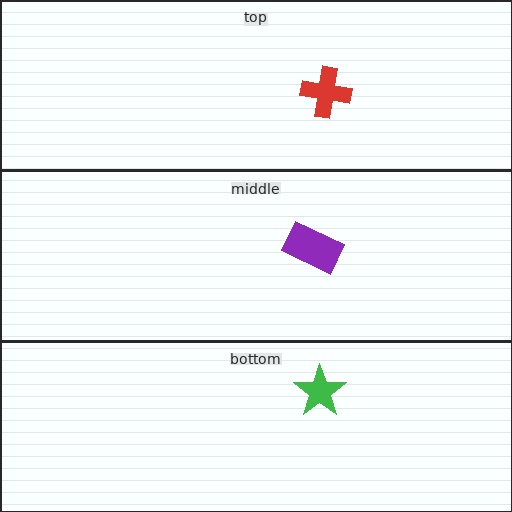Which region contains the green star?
The bottom region.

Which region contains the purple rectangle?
The middle region.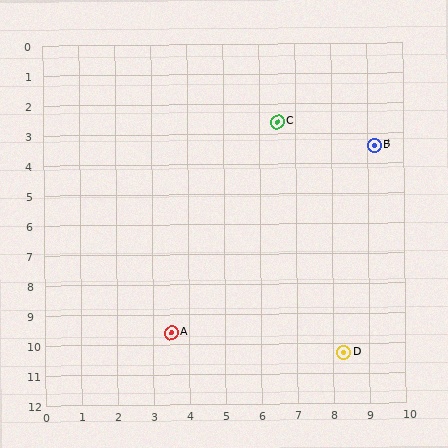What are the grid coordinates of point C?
Point C is at approximately (6.5, 2.6).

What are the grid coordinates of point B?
Point B is at approximately (9.2, 3.4).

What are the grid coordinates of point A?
Point A is at approximately (3.5, 9.6).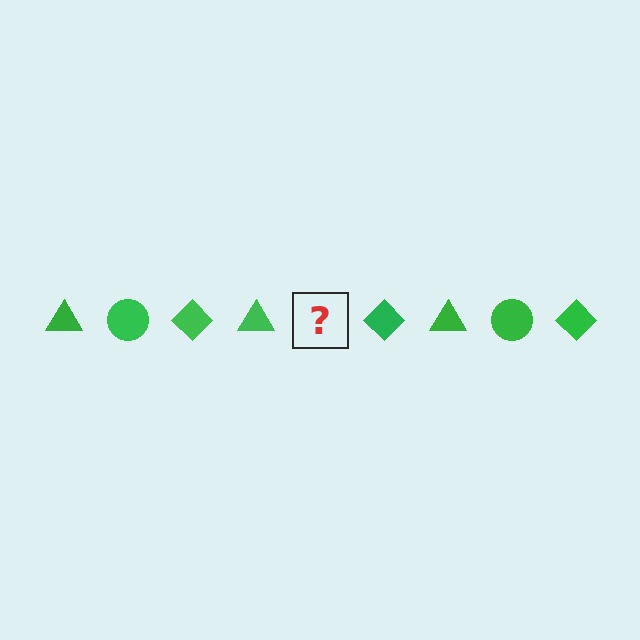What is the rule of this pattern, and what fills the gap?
The rule is that the pattern cycles through triangle, circle, diamond shapes in green. The gap should be filled with a green circle.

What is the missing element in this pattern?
The missing element is a green circle.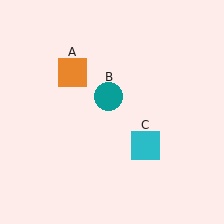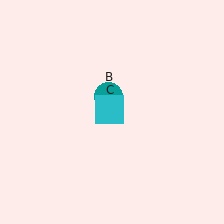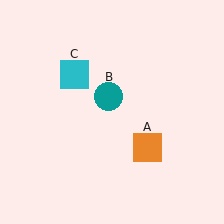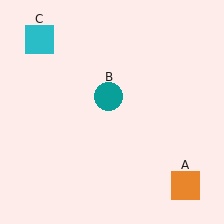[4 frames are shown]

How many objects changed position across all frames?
2 objects changed position: orange square (object A), cyan square (object C).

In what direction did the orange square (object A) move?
The orange square (object A) moved down and to the right.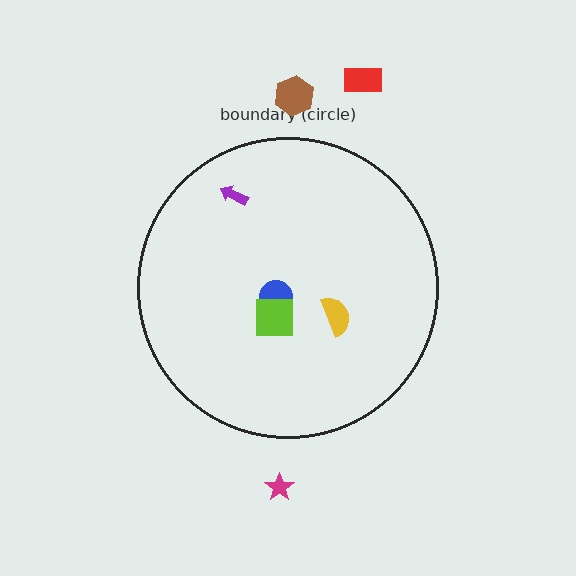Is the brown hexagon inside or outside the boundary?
Outside.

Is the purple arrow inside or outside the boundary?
Inside.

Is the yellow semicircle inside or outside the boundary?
Inside.